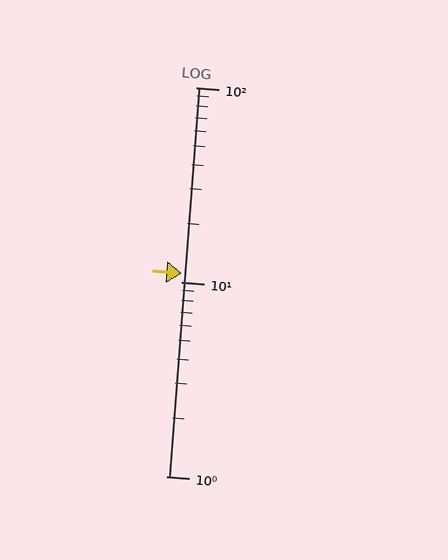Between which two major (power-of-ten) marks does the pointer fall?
The pointer is between 10 and 100.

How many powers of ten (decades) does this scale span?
The scale spans 2 decades, from 1 to 100.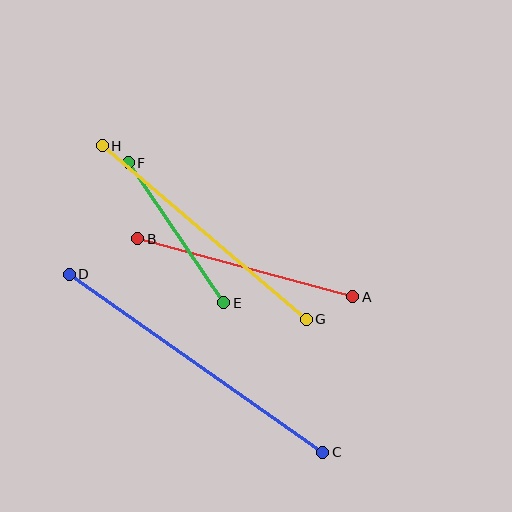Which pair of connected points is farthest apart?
Points C and D are farthest apart.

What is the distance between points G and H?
The distance is approximately 267 pixels.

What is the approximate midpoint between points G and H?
The midpoint is at approximately (204, 233) pixels.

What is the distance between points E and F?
The distance is approximately 169 pixels.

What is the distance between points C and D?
The distance is approximately 309 pixels.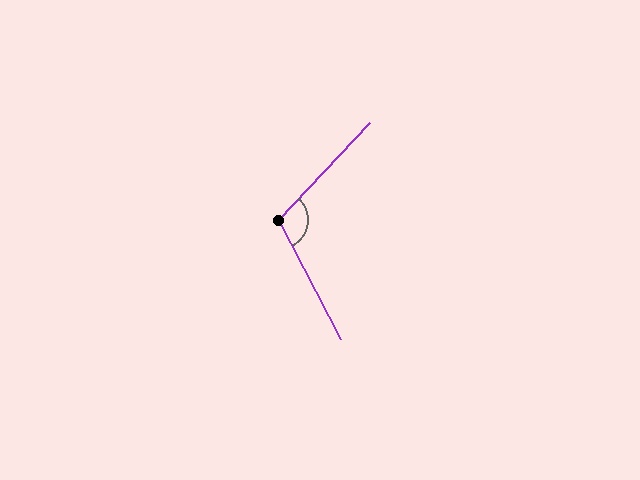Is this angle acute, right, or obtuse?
It is obtuse.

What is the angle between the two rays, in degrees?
Approximately 109 degrees.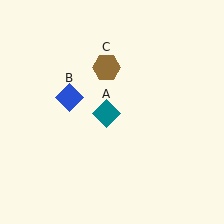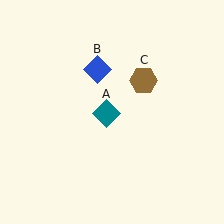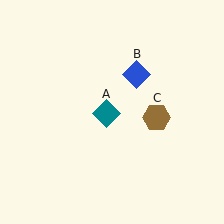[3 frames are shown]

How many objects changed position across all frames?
2 objects changed position: blue diamond (object B), brown hexagon (object C).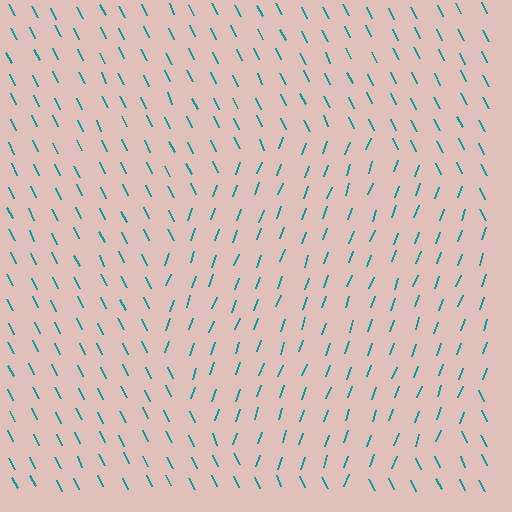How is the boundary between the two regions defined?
The boundary is defined purely by a change in line orientation (approximately 45 degrees difference). All lines are the same color and thickness.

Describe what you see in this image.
The image is filled with small teal line segments. A circle region in the image has lines oriented differently from the surrounding lines, creating a visible texture boundary.